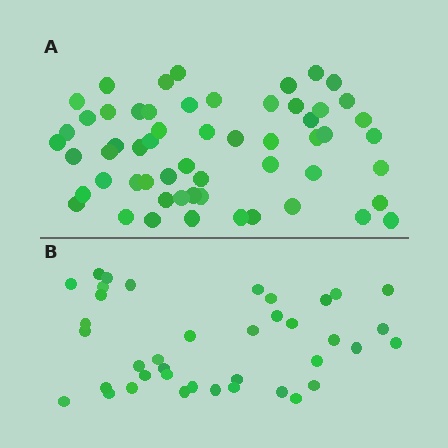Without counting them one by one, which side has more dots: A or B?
Region A (the top region) has more dots.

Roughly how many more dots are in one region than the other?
Region A has approximately 20 more dots than region B.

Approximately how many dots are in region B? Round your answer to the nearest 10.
About 40 dots. (The exact count is 39, which rounds to 40.)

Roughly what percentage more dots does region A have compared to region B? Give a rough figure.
About 45% more.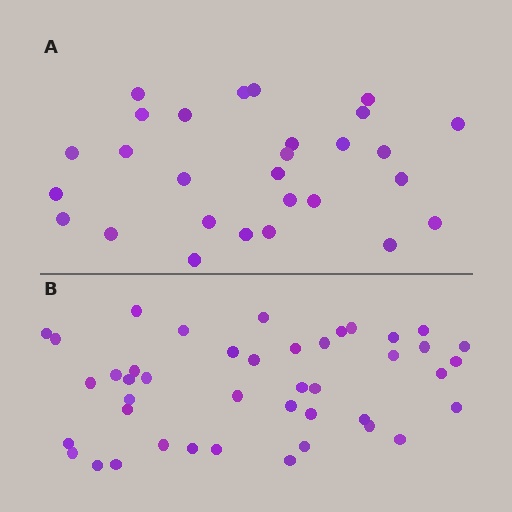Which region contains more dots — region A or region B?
Region B (the bottom region) has more dots.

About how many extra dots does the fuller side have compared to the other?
Region B has approximately 15 more dots than region A.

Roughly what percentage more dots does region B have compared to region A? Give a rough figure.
About 55% more.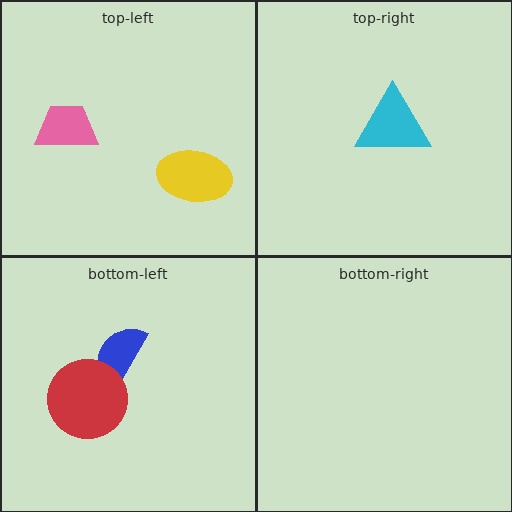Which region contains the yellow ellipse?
The top-left region.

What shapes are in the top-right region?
The cyan triangle.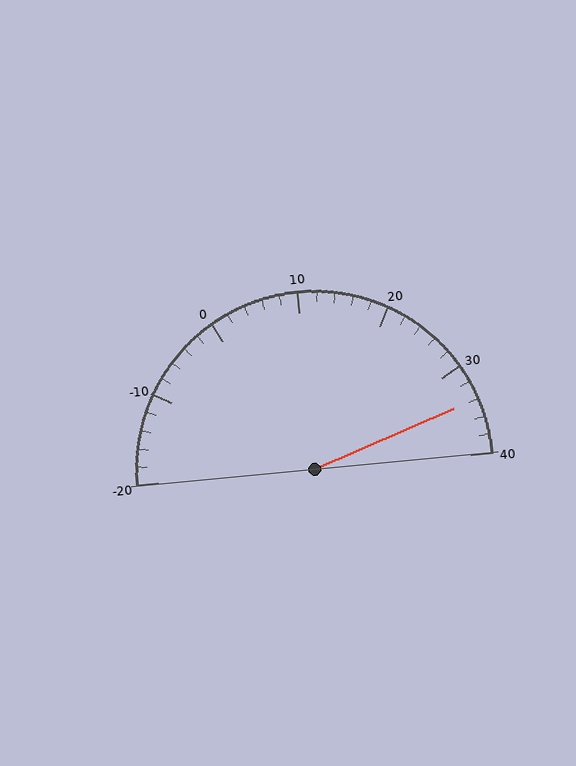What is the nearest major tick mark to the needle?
The nearest major tick mark is 30.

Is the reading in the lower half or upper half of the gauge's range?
The reading is in the upper half of the range (-20 to 40).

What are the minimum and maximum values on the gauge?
The gauge ranges from -20 to 40.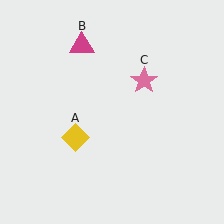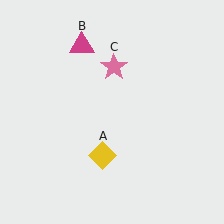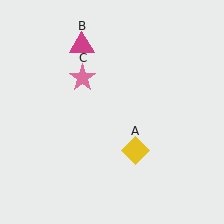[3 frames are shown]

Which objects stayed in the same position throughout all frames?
Magenta triangle (object B) remained stationary.